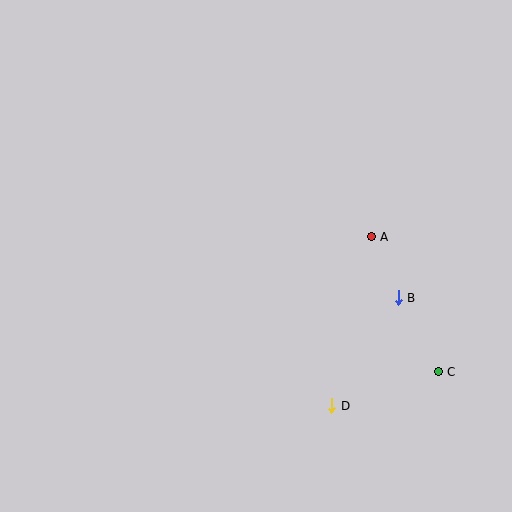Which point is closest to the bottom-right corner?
Point C is closest to the bottom-right corner.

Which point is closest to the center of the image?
Point A at (371, 237) is closest to the center.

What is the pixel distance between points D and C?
The distance between D and C is 112 pixels.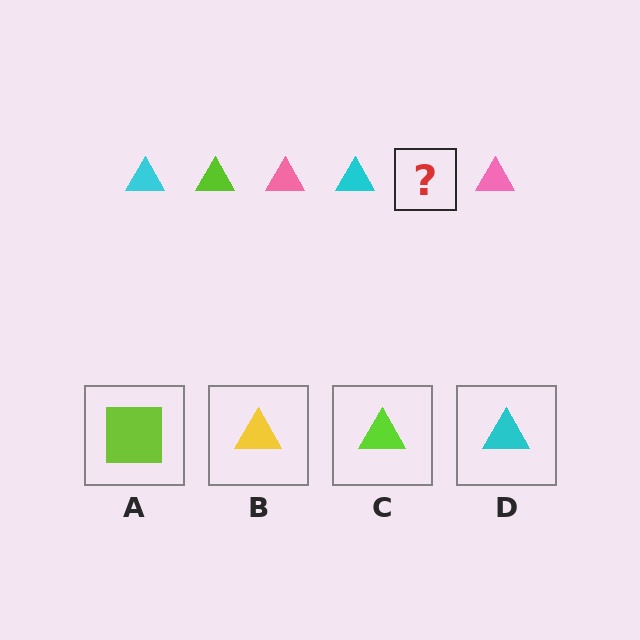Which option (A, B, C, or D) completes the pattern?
C.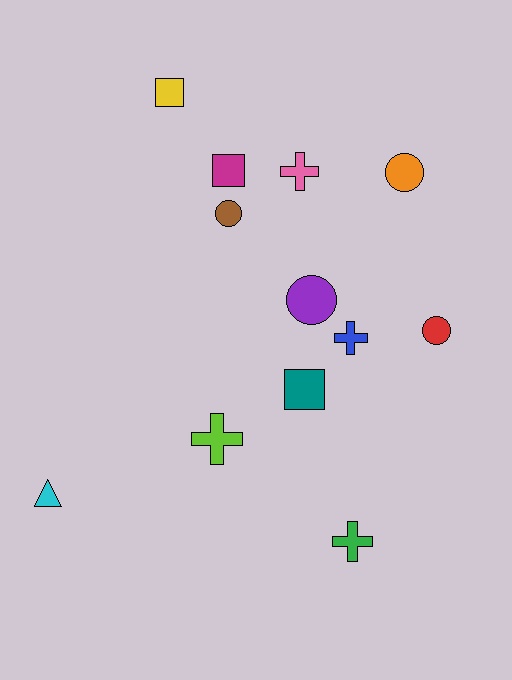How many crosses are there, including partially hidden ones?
There are 4 crosses.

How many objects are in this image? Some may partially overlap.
There are 12 objects.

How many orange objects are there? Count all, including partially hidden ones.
There is 1 orange object.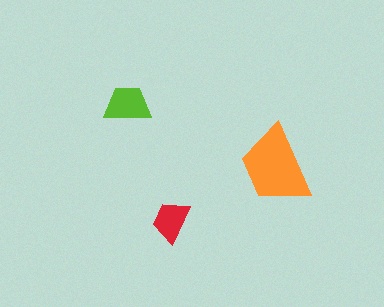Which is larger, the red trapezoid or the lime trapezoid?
The lime one.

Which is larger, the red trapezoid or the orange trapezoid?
The orange one.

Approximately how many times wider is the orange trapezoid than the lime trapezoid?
About 1.5 times wider.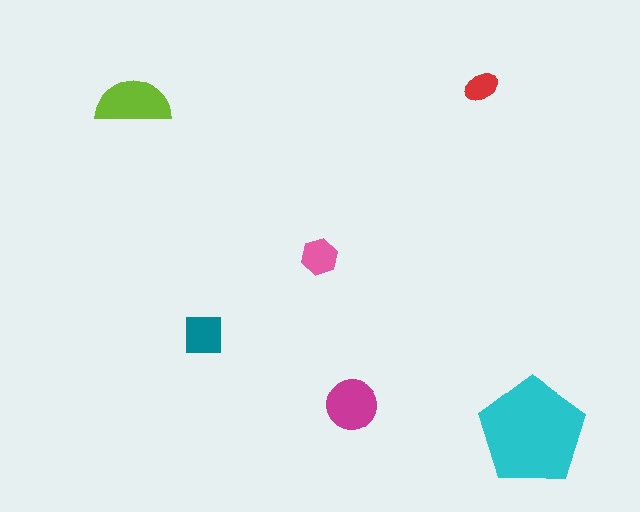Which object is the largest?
The cyan pentagon.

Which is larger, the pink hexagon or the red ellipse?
The pink hexagon.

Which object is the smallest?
The red ellipse.